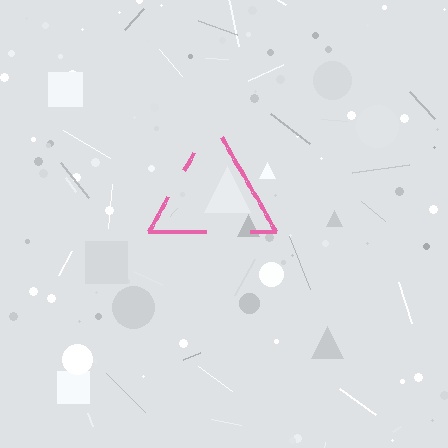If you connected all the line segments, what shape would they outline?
They would outline a triangle.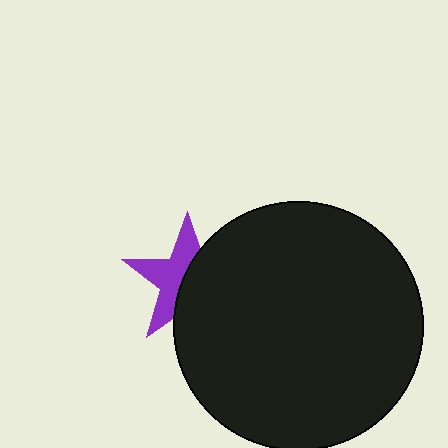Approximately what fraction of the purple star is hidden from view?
Roughly 50% of the purple star is hidden behind the black circle.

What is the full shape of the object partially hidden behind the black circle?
The partially hidden object is a purple star.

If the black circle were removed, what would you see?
You would see the complete purple star.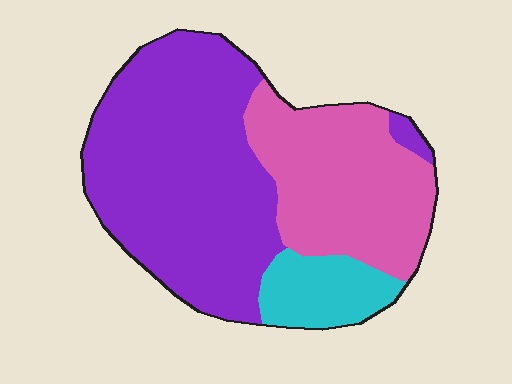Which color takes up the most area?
Purple, at roughly 55%.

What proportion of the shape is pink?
Pink takes up about one third (1/3) of the shape.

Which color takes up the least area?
Cyan, at roughly 10%.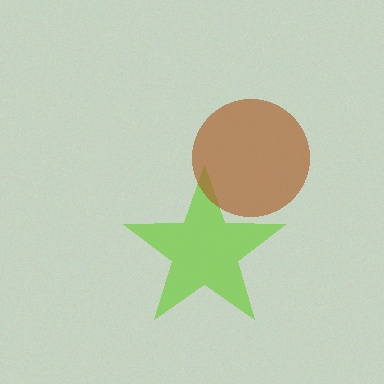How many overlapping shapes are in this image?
There are 2 overlapping shapes in the image.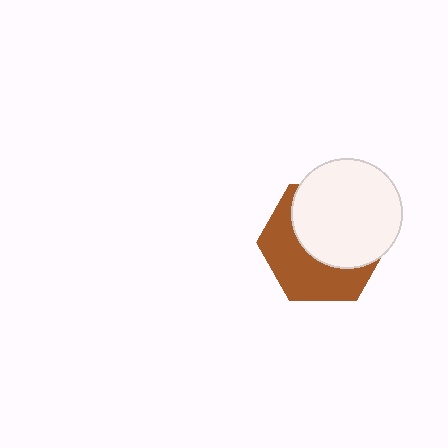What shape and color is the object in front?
The object in front is a white circle.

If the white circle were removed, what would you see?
You would see the complete brown hexagon.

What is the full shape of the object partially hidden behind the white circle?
The partially hidden object is a brown hexagon.